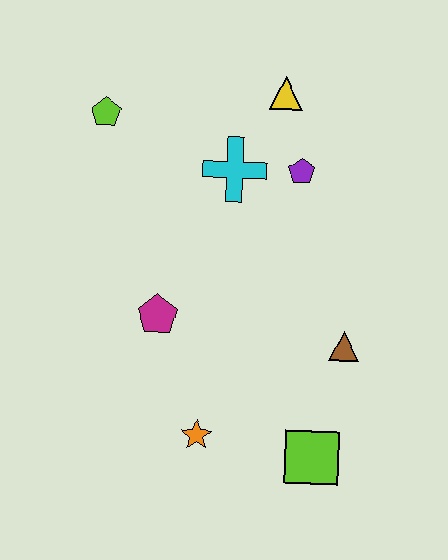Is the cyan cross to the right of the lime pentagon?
Yes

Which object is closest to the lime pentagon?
The cyan cross is closest to the lime pentagon.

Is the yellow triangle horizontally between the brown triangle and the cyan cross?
Yes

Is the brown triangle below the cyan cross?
Yes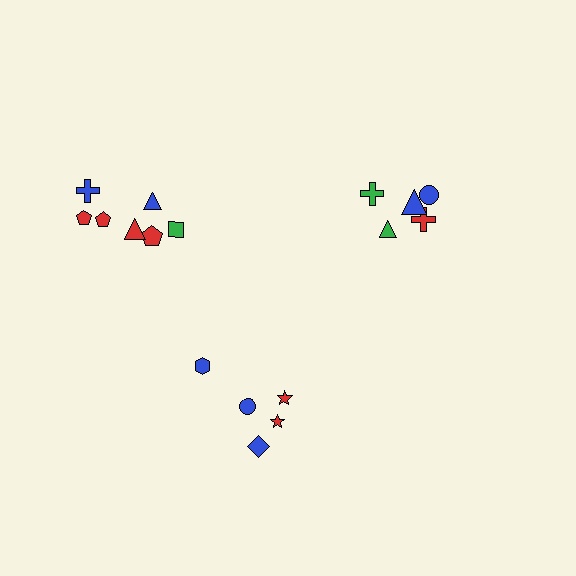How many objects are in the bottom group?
There are 5 objects.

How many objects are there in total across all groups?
There are 17 objects.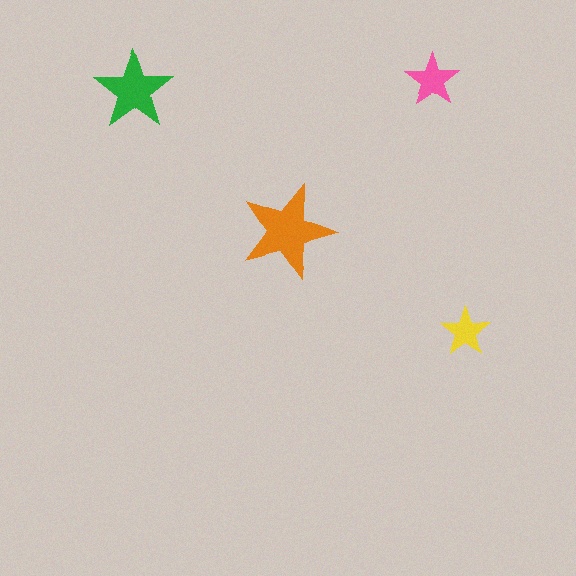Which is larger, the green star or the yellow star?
The green one.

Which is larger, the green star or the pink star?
The green one.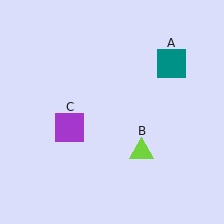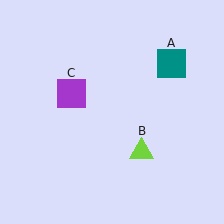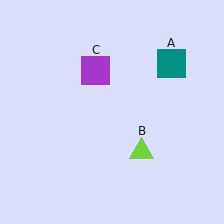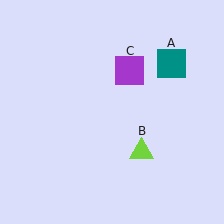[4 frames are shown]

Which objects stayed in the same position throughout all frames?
Teal square (object A) and lime triangle (object B) remained stationary.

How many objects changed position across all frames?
1 object changed position: purple square (object C).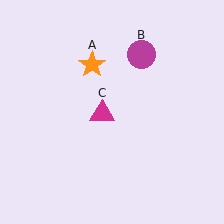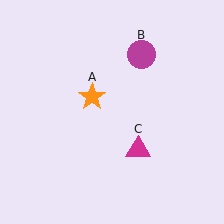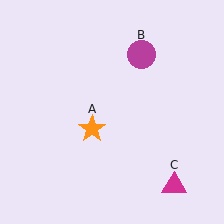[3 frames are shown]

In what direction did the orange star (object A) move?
The orange star (object A) moved down.